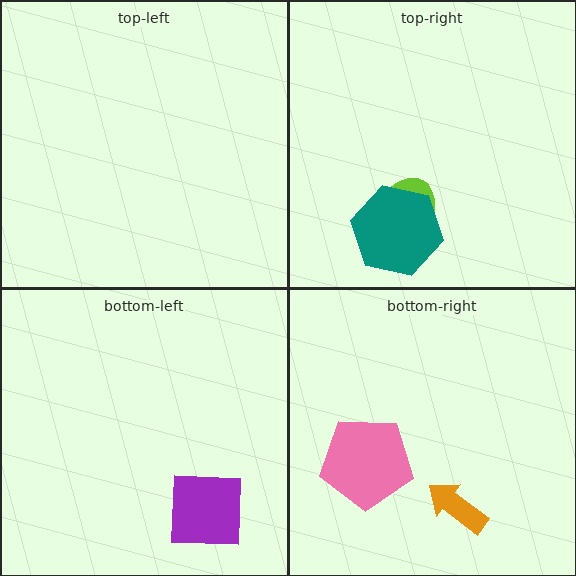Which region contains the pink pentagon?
The bottom-right region.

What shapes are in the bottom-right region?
The orange arrow, the pink pentagon.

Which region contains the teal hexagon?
The top-right region.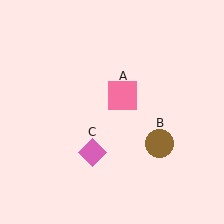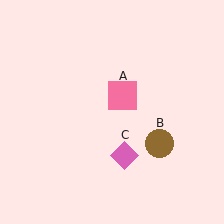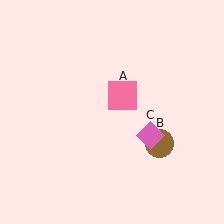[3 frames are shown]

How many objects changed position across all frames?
1 object changed position: pink diamond (object C).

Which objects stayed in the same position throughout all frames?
Pink square (object A) and brown circle (object B) remained stationary.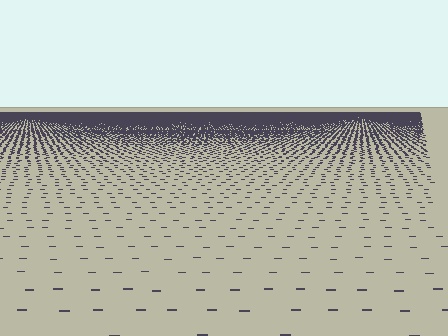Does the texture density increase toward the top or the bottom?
Density increases toward the top.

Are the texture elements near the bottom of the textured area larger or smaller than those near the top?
Larger. Near the bottom, elements are closer to the viewer and appear at a bigger on-screen size.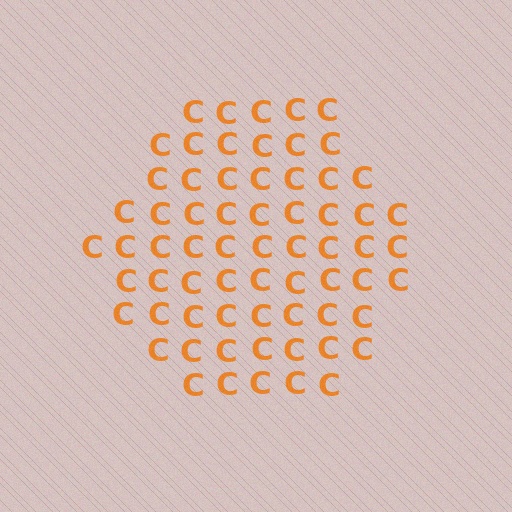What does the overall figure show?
The overall figure shows a hexagon.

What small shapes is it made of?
It is made of small letter C's.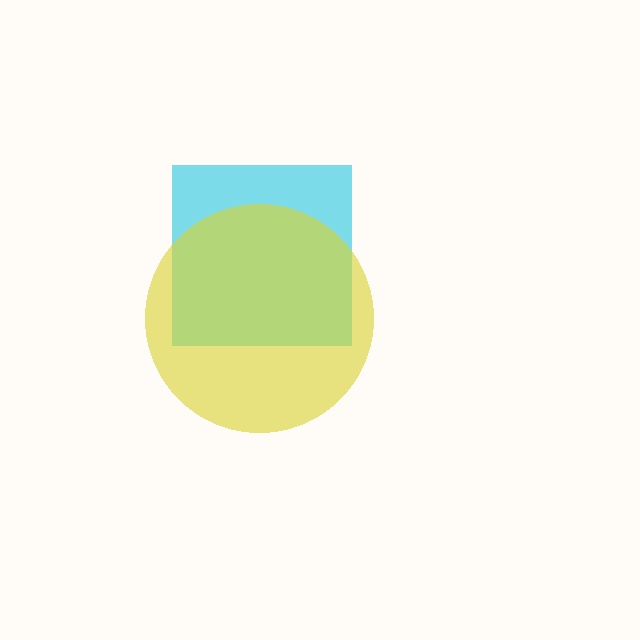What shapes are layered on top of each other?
The layered shapes are: a cyan square, a yellow circle.